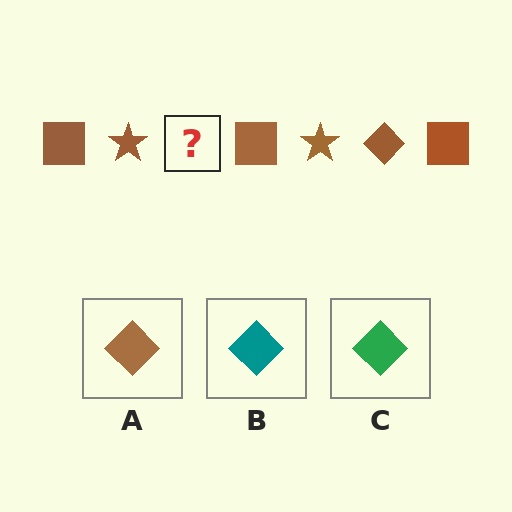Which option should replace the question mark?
Option A.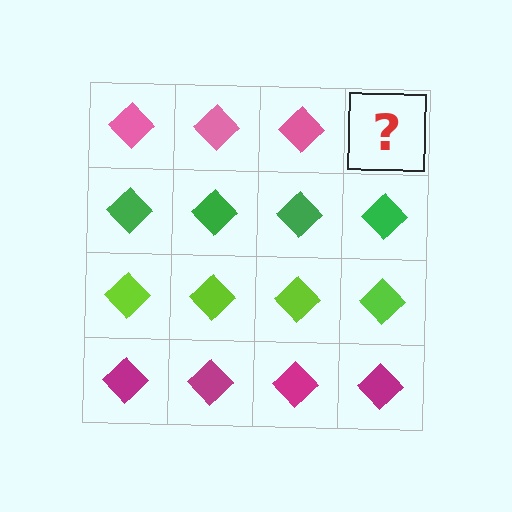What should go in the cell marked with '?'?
The missing cell should contain a pink diamond.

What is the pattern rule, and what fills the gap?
The rule is that each row has a consistent color. The gap should be filled with a pink diamond.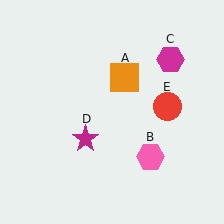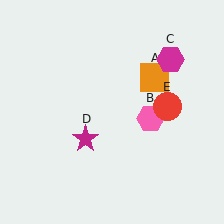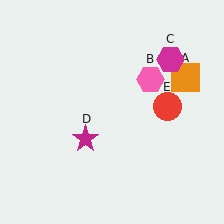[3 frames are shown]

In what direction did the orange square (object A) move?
The orange square (object A) moved right.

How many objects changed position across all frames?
2 objects changed position: orange square (object A), pink hexagon (object B).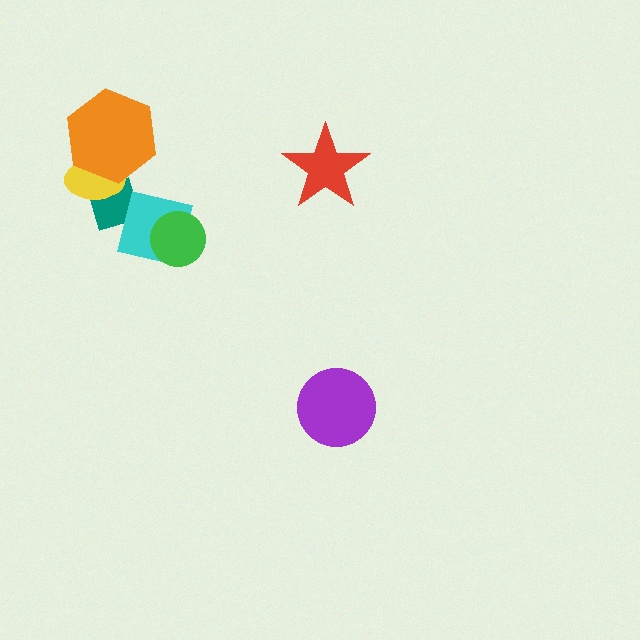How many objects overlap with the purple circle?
0 objects overlap with the purple circle.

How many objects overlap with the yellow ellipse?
2 objects overlap with the yellow ellipse.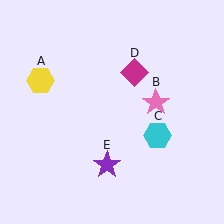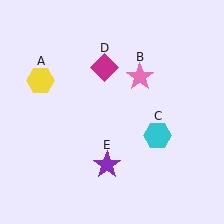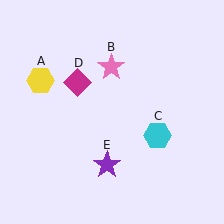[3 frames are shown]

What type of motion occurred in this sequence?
The pink star (object B), magenta diamond (object D) rotated counterclockwise around the center of the scene.